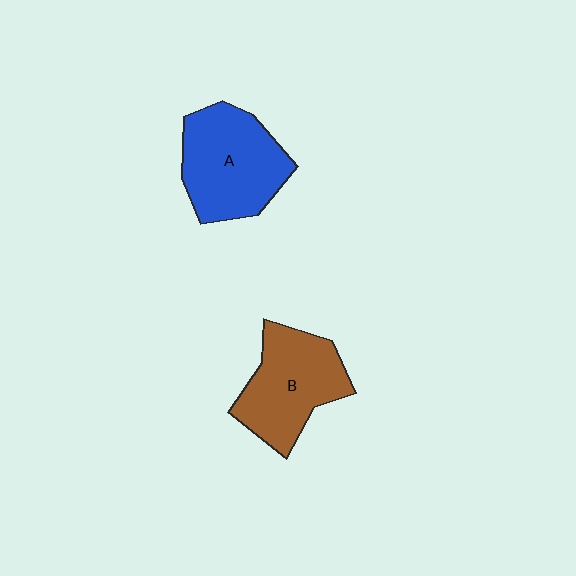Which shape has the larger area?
Shape A (blue).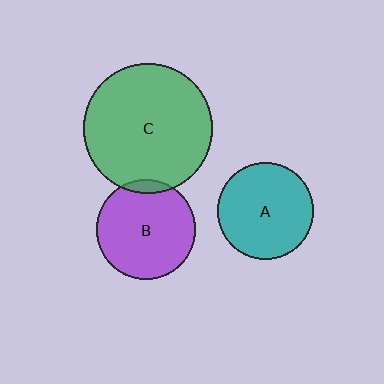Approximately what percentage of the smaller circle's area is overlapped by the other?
Approximately 5%.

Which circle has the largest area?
Circle C (green).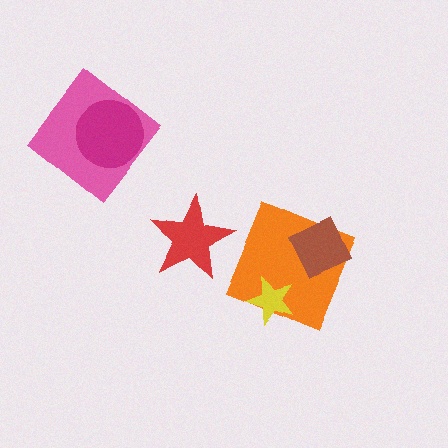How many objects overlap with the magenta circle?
1 object overlaps with the magenta circle.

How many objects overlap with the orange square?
2 objects overlap with the orange square.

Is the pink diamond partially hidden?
Yes, it is partially covered by another shape.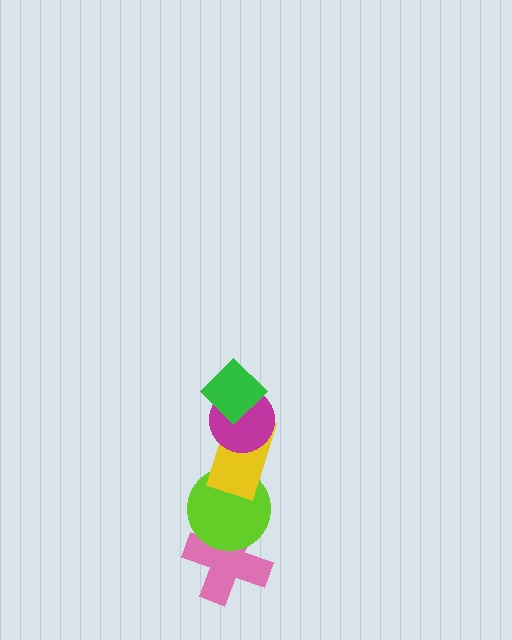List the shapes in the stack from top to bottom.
From top to bottom: the green diamond, the magenta circle, the yellow rectangle, the lime circle, the pink cross.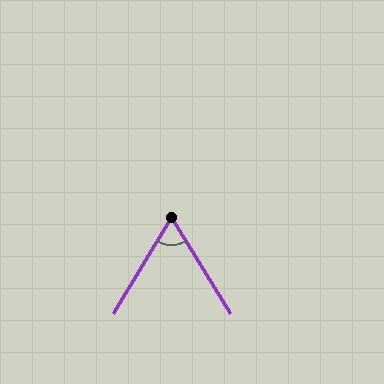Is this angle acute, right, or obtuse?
It is acute.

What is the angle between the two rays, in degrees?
Approximately 63 degrees.